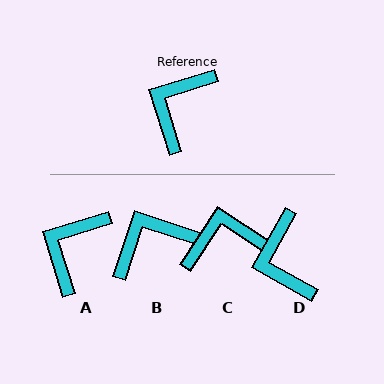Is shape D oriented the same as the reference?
No, it is off by about 44 degrees.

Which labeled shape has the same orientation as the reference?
A.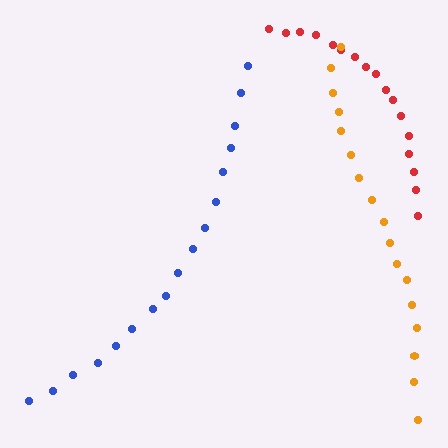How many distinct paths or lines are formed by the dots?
There are 3 distinct paths.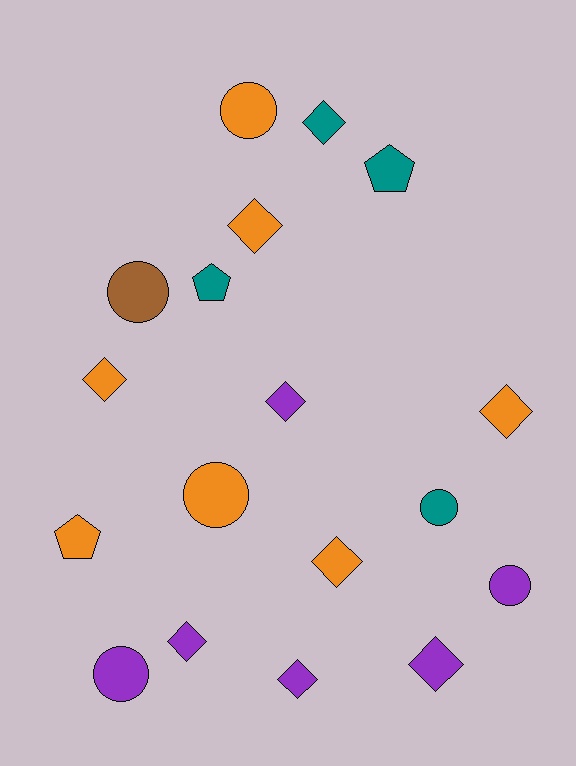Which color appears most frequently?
Orange, with 7 objects.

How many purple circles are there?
There are 2 purple circles.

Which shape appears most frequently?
Diamond, with 9 objects.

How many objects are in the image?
There are 18 objects.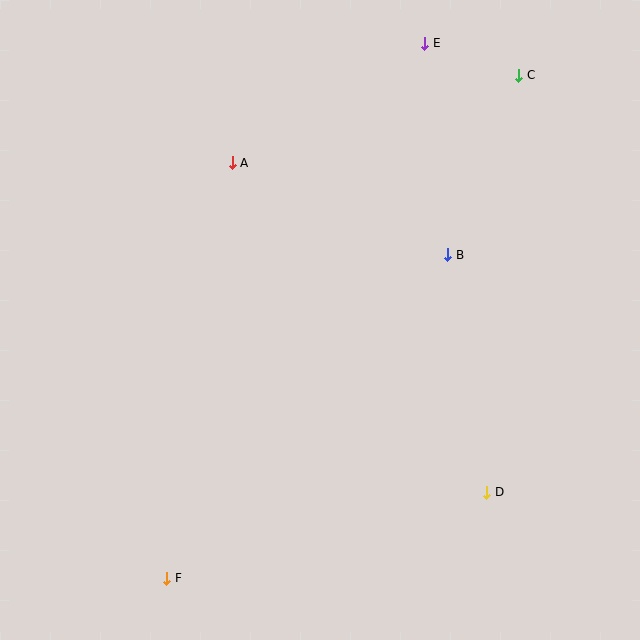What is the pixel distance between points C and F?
The distance between C and F is 614 pixels.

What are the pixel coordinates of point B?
Point B is at (448, 255).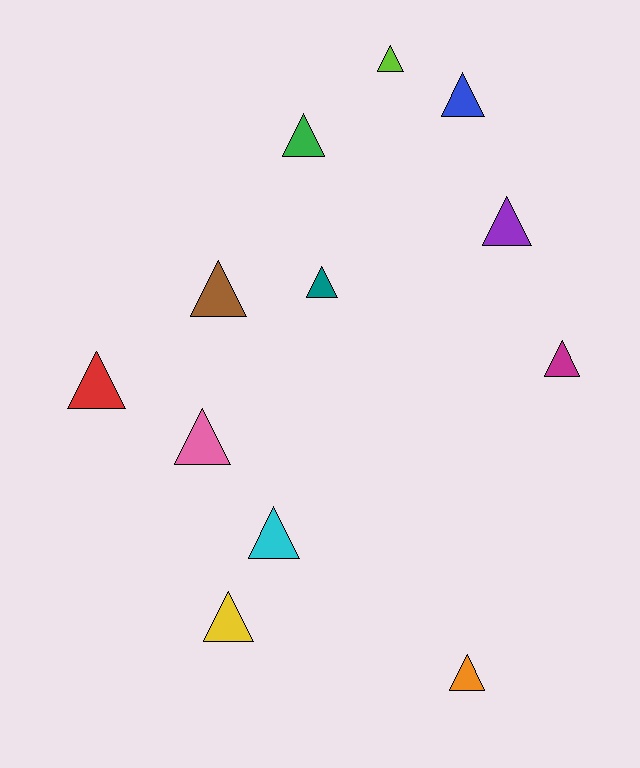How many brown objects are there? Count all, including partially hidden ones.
There is 1 brown object.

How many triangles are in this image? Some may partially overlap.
There are 12 triangles.